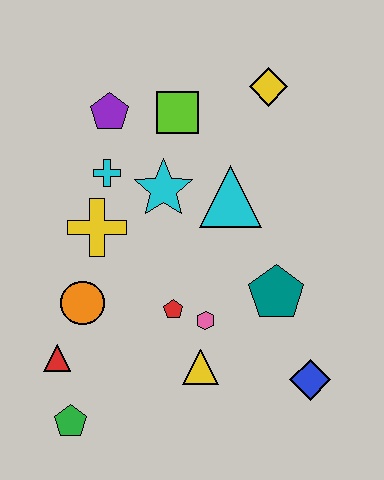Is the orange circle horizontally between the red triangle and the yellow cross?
Yes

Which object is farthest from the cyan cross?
The blue diamond is farthest from the cyan cross.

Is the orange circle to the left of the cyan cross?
Yes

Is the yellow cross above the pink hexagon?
Yes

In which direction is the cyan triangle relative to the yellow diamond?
The cyan triangle is below the yellow diamond.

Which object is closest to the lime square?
The purple pentagon is closest to the lime square.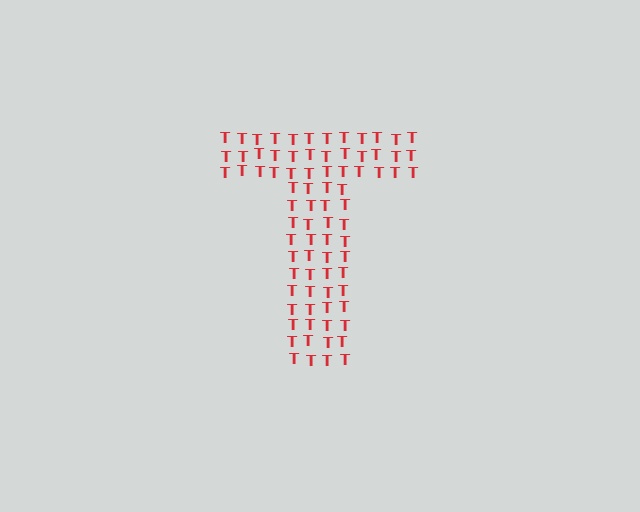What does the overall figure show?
The overall figure shows the letter T.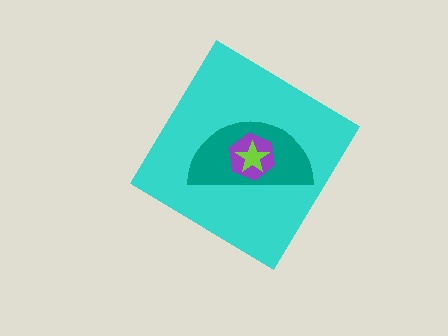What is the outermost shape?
The cyan diamond.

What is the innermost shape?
The lime star.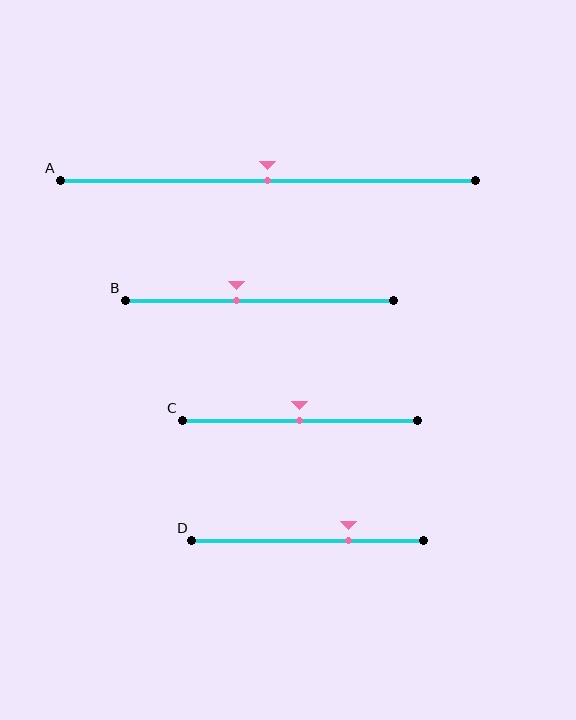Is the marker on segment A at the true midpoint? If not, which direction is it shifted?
Yes, the marker on segment A is at the true midpoint.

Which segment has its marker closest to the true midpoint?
Segment A has its marker closest to the true midpoint.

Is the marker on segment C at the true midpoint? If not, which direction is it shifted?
Yes, the marker on segment C is at the true midpoint.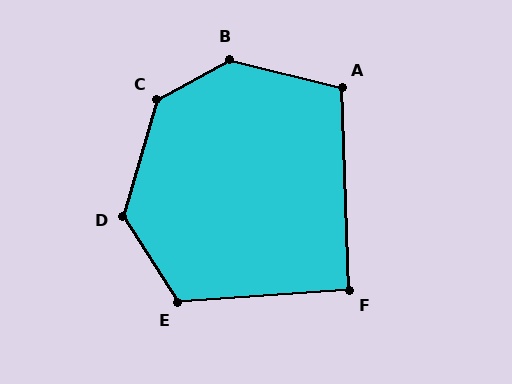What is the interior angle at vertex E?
Approximately 118 degrees (obtuse).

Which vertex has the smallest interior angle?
F, at approximately 92 degrees.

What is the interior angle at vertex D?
Approximately 131 degrees (obtuse).